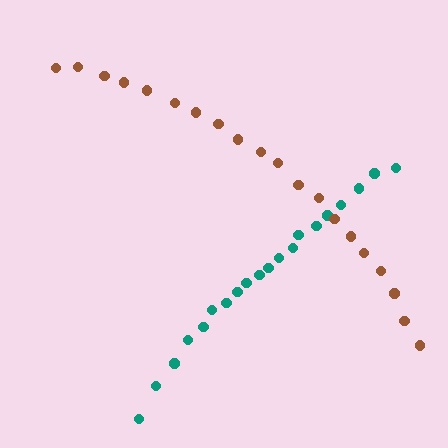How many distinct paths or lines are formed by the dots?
There are 2 distinct paths.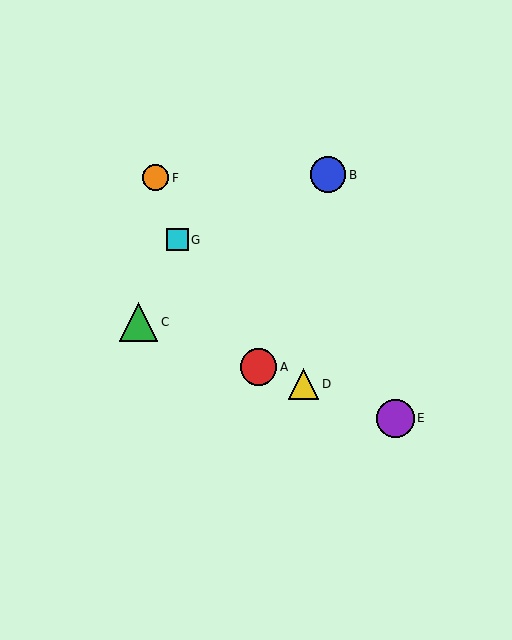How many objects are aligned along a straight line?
4 objects (A, C, D, E) are aligned along a straight line.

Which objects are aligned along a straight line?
Objects A, C, D, E are aligned along a straight line.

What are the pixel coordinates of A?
Object A is at (259, 367).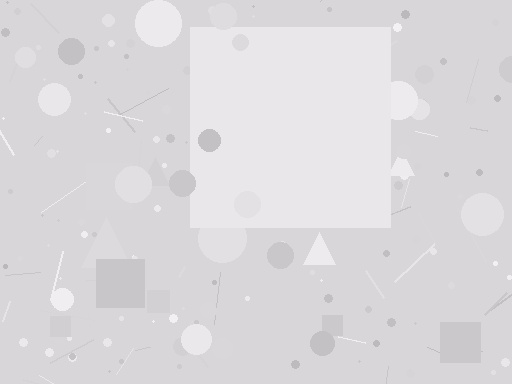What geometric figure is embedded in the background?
A square is embedded in the background.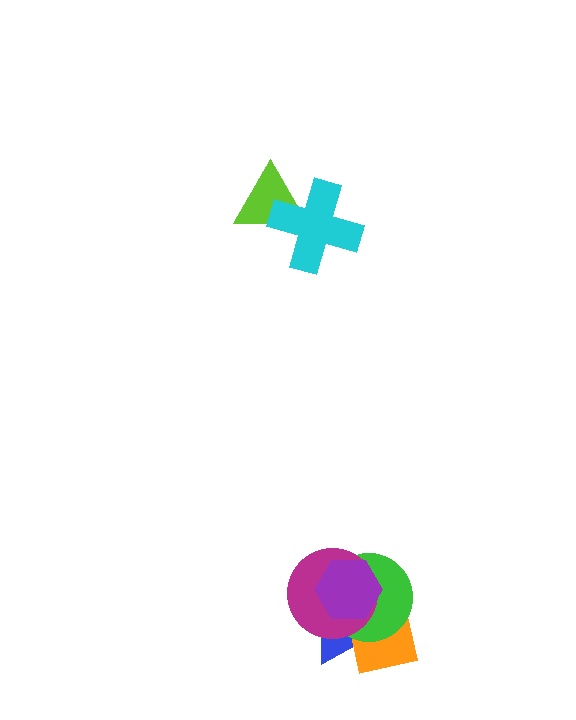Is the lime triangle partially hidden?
Yes, it is partially covered by another shape.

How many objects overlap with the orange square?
4 objects overlap with the orange square.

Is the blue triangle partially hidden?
Yes, it is partially covered by another shape.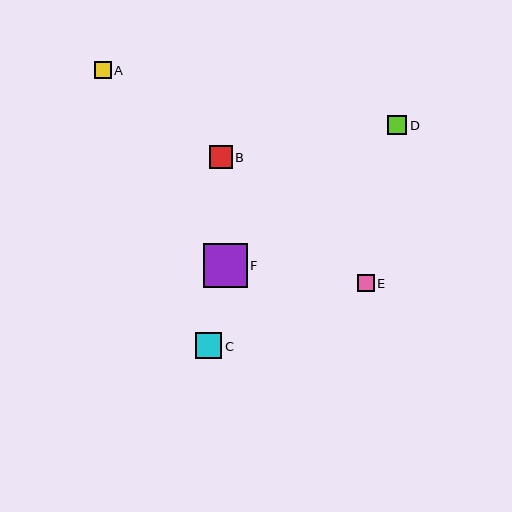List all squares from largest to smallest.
From largest to smallest: F, C, B, D, E, A.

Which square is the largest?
Square F is the largest with a size of approximately 44 pixels.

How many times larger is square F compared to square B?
Square F is approximately 1.9 times the size of square B.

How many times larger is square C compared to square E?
Square C is approximately 1.5 times the size of square E.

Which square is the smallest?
Square A is the smallest with a size of approximately 17 pixels.